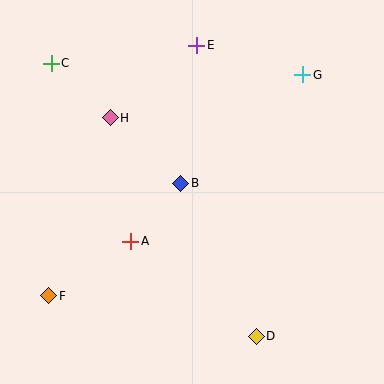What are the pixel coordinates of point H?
Point H is at (110, 118).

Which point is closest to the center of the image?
Point B at (181, 183) is closest to the center.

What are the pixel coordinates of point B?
Point B is at (181, 183).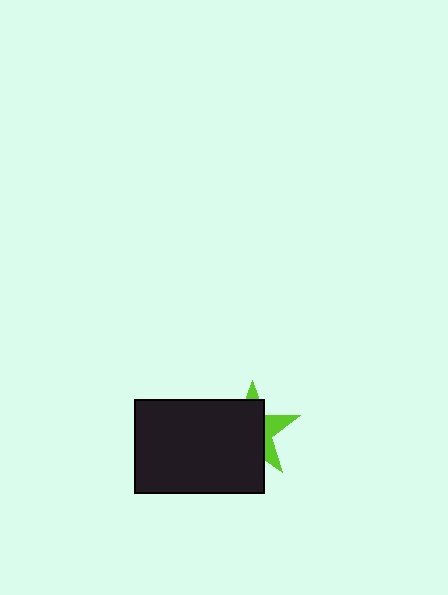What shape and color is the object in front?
The object in front is a black rectangle.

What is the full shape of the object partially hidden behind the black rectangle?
The partially hidden object is a lime star.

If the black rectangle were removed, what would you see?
You would see the complete lime star.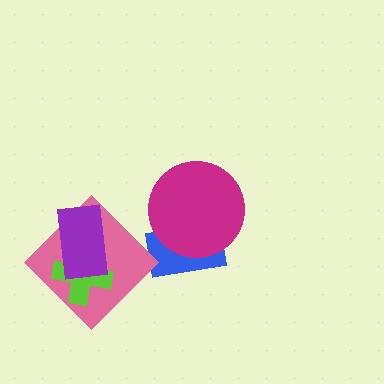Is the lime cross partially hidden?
Yes, it is partially covered by another shape.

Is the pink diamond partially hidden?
Yes, it is partially covered by another shape.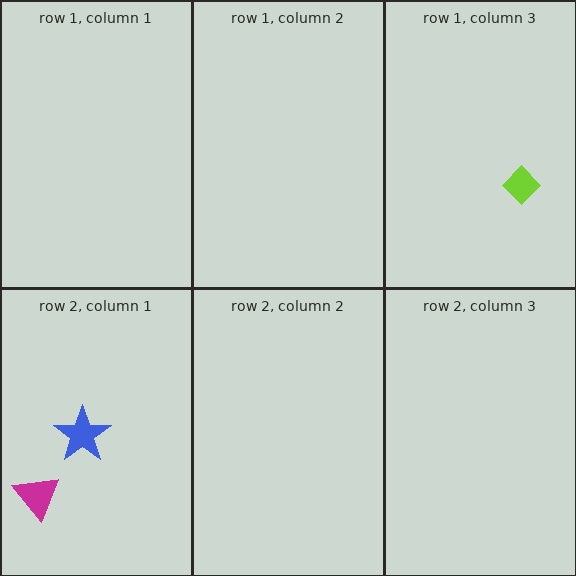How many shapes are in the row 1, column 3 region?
1.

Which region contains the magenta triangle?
The row 2, column 1 region.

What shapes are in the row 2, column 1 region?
The blue star, the magenta triangle.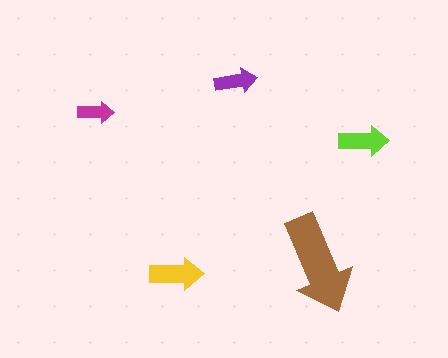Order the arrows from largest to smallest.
the brown one, the yellow one, the lime one, the purple one, the magenta one.